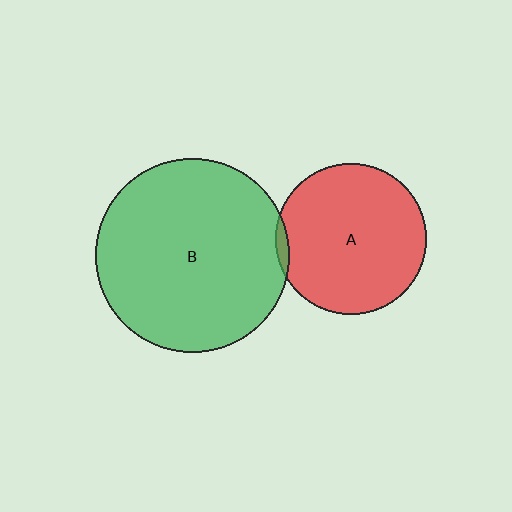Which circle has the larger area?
Circle B (green).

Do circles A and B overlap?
Yes.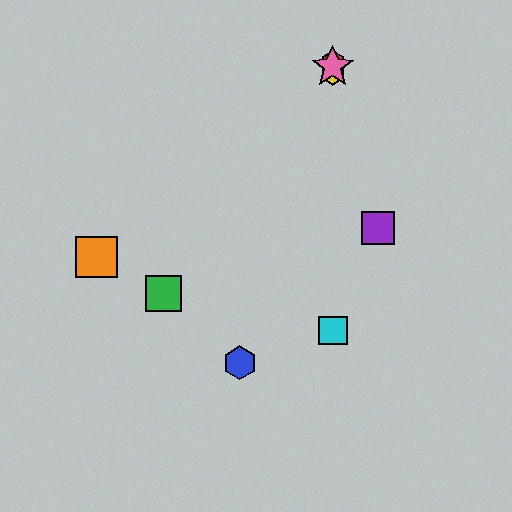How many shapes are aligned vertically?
4 shapes (the red hexagon, the yellow hexagon, the cyan square, the pink star) are aligned vertically.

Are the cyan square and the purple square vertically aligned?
No, the cyan square is at x≈333 and the purple square is at x≈378.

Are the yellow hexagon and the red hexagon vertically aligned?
Yes, both are at x≈333.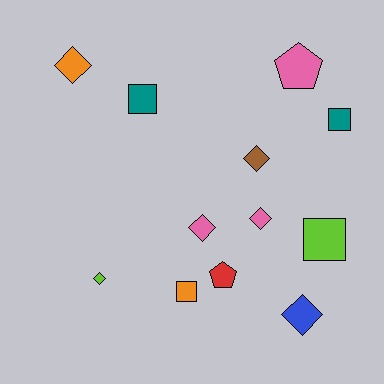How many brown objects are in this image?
There is 1 brown object.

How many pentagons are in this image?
There are 2 pentagons.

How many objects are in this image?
There are 12 objects.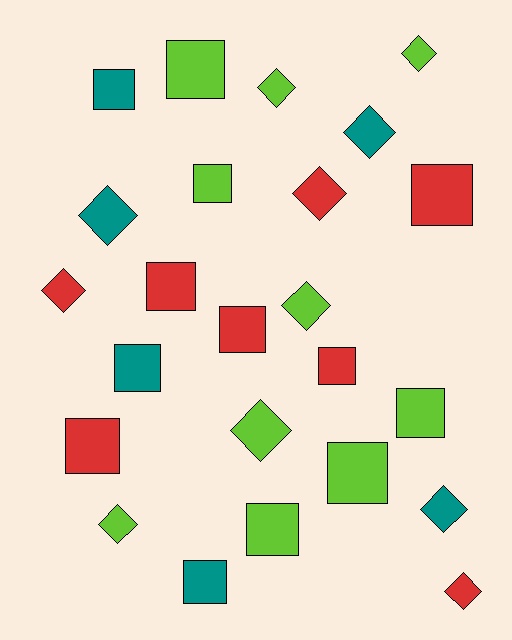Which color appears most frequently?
Lime, with 10 objects.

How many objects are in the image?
There are 24 objects.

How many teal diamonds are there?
There are 3 teal diamonds.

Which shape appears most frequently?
Square, with 13 objects.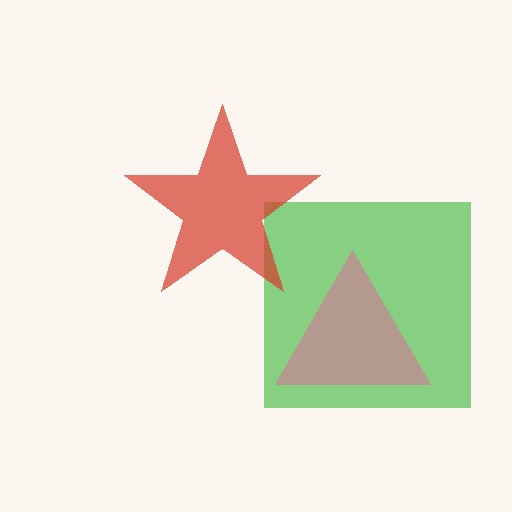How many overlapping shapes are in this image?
There are 3 overlapping shapes in the image.